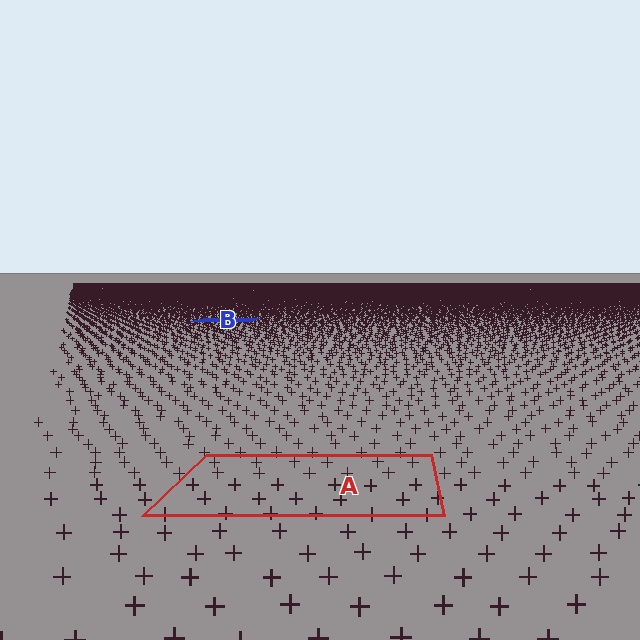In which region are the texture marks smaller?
The texture marks are smaller in region B, because it is farther away.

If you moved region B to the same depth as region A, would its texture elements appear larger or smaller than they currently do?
They would appear larger. At a closer depth, the same texture elements are projected at a bigger on-screen size.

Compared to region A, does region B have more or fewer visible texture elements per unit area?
Region B has more texture elements per unit area — they are packed more densely because it is farther away.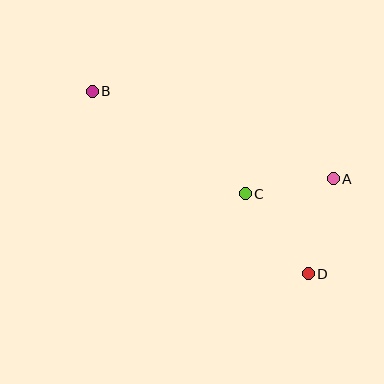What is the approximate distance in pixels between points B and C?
The distance between B and C is approximately 184 pixels.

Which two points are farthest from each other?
Points B and D are farthest from each other.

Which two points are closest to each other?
Points A and C are closest to each other.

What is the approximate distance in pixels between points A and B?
The distance between A and B is approximately 257 pixels.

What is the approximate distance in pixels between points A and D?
The distance between A and D is approximately 98 pixels.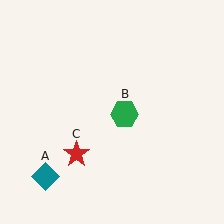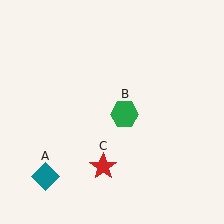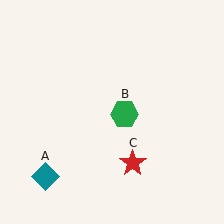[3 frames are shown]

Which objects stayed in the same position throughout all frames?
Teal diamond (object A) and green hexagon (object B) remained stationary.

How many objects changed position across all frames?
1 object changed position: red star (object C).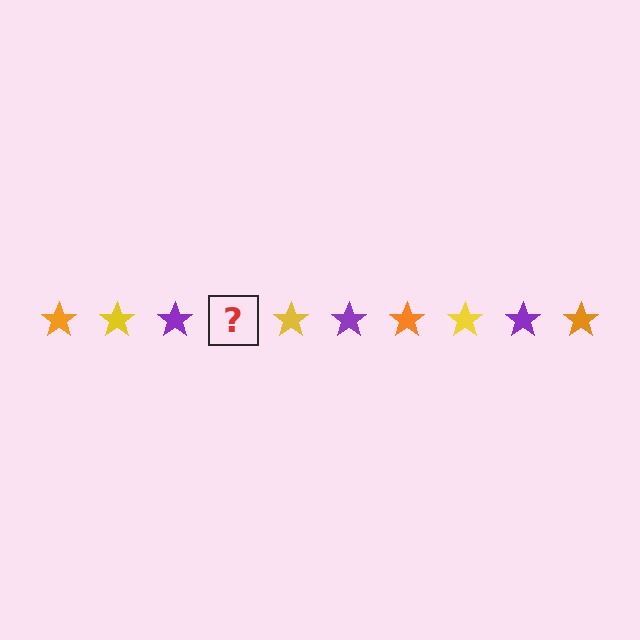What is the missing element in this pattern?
The missing element is an orange star.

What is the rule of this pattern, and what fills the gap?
The rule is that the pattern cycles through orange, yellow, purple stars. The gap should be filled with an orange star.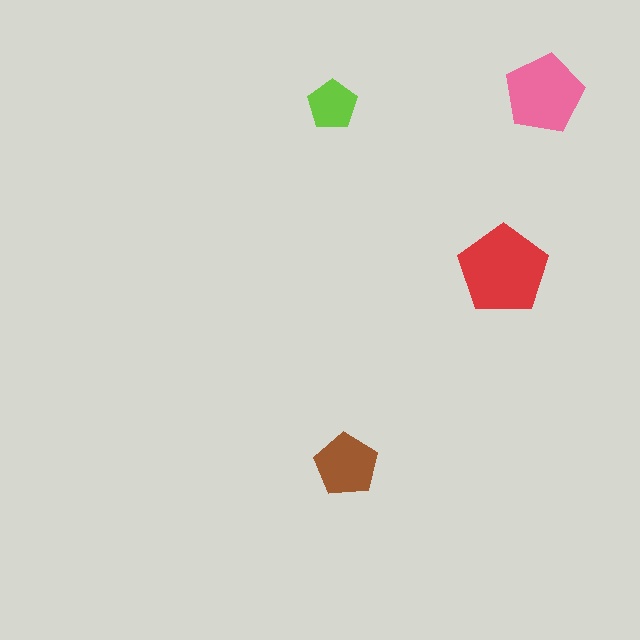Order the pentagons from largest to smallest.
the red one, the pink one, the brown one, the lime one.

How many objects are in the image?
There are 4 objects in the image.